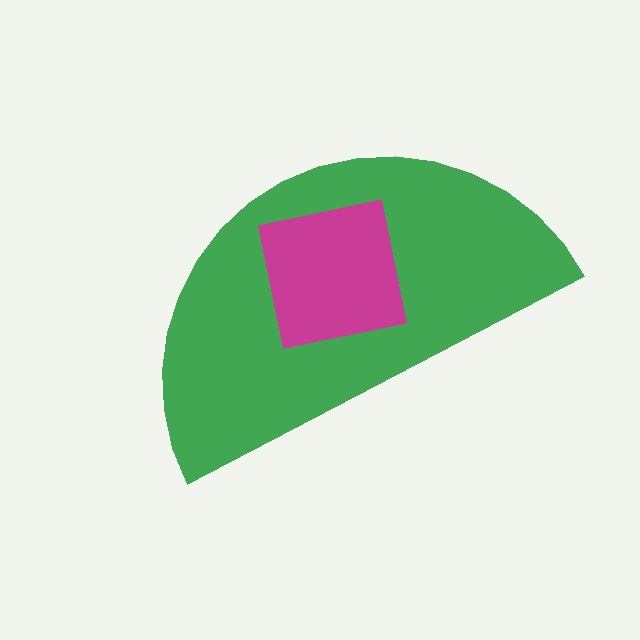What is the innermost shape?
The magenta square.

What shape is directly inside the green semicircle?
The magenta square.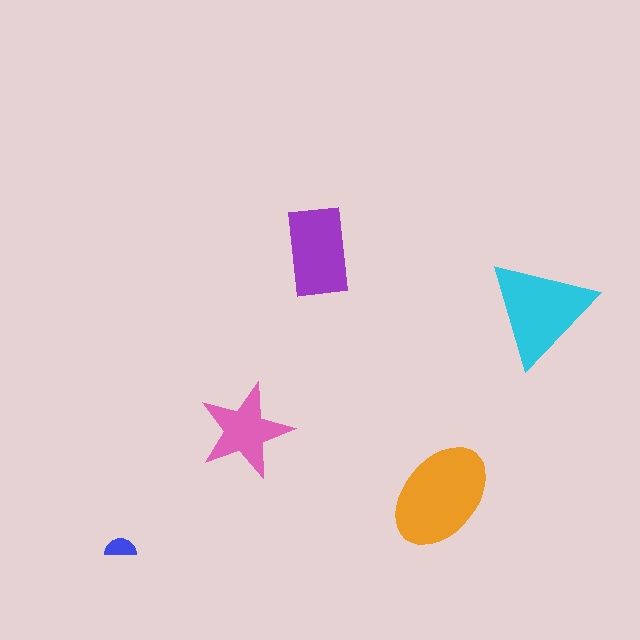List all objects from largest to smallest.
The orange ellipse, the cyan triangle, the purple rectangle, the pink star, the blue semicircle.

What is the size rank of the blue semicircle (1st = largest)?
5th.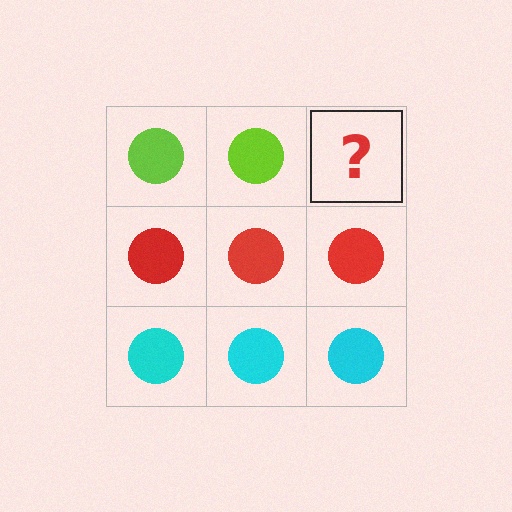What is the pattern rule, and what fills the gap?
The rule is that each row has a consistent color. The gap should be filled with a lime circle.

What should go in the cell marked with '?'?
The missing cell should contain a lime circle.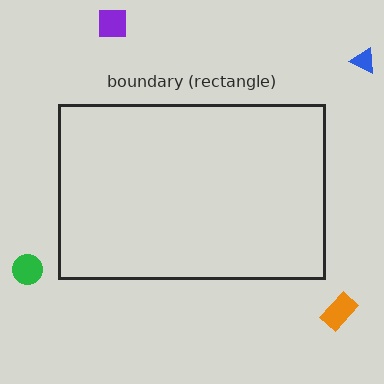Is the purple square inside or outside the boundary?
Outside.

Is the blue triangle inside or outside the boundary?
Outside.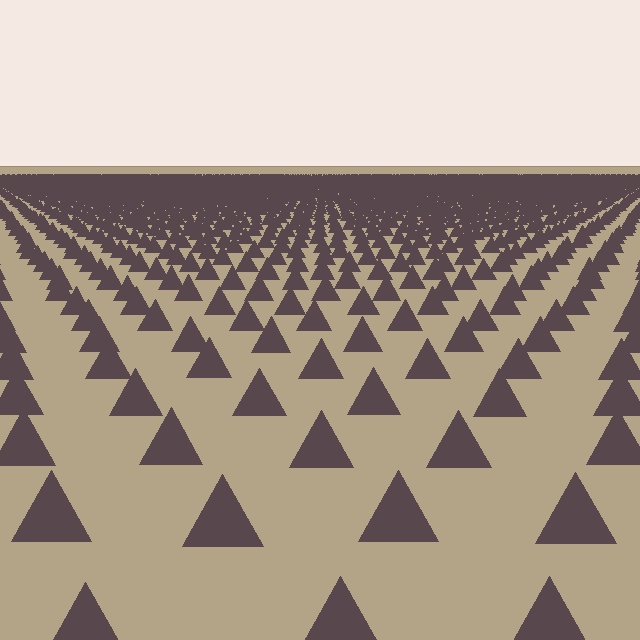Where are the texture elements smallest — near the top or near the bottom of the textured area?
Near the top.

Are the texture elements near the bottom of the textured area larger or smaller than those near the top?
Larger. Near the bottom, elements are closer to the viewer and appear at a bigger on-screen size.